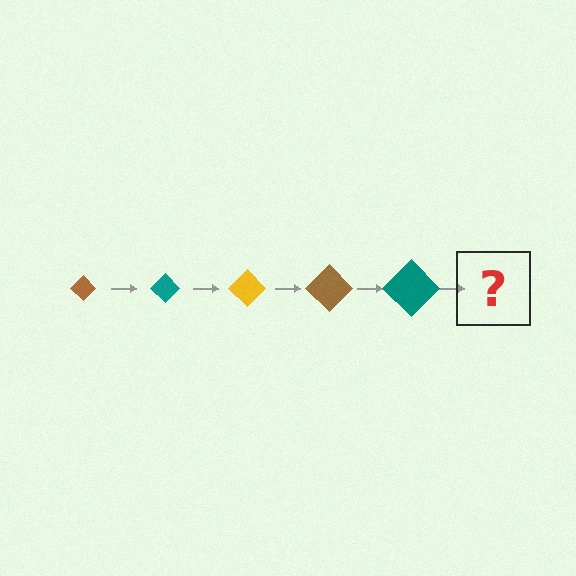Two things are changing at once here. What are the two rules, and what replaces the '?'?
The two rules are that the diamond grows larger each step and the color cycles through brown, teal, and yellow. The '?' should be a yellow diamond, larger than the previous one.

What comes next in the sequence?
The next element should be a yellow diamond, larger than the previous one.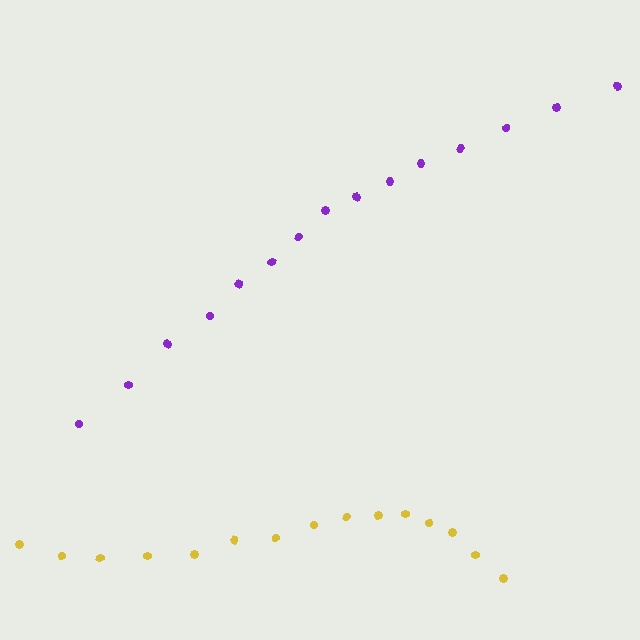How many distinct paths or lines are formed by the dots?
There are 2 distinct paths.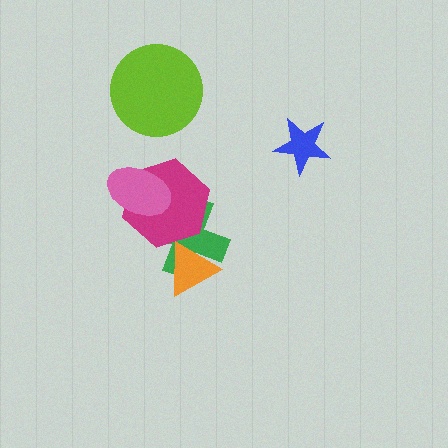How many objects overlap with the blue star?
0 objects overlap with the blue star.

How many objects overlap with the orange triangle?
1 object overlaps with the orange triangle.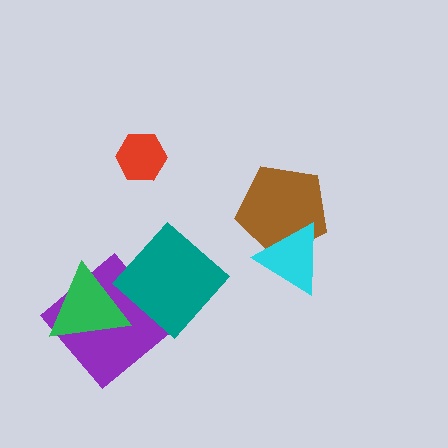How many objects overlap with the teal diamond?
1 object overlaps with the teal diamond.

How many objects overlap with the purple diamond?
2 objects overlap with the purple diamond.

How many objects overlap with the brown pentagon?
1 object overlaps with the brown pentagon.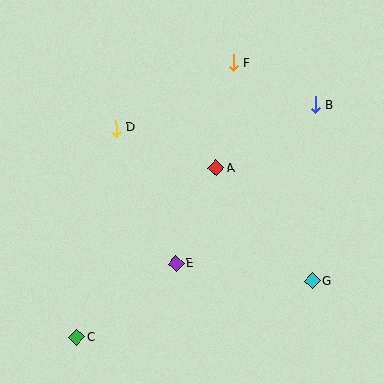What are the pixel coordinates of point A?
Point A is at (216, 168).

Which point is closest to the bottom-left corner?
Point C is closest to the bottom-left corner.